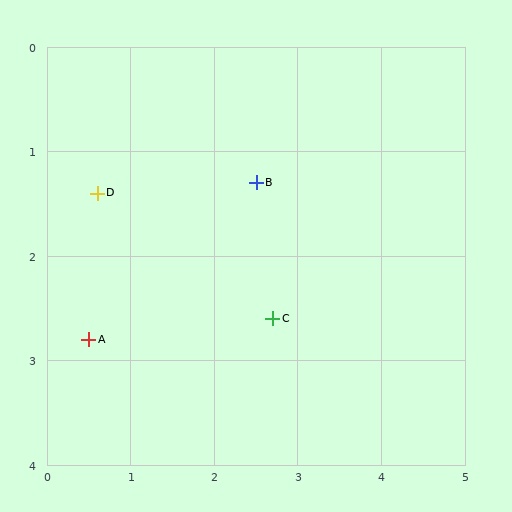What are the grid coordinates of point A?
Point A is at approximately (0.5, 2.8).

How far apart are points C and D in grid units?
Points C and D are about 2.4 grid units apart.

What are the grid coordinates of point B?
Point B is at approximately (2.5, 1.3).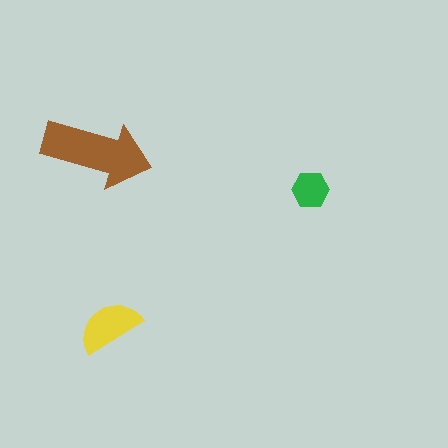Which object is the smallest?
The green hexagon.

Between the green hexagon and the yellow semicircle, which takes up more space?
The yellow semicircle.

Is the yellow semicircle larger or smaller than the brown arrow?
Smaller.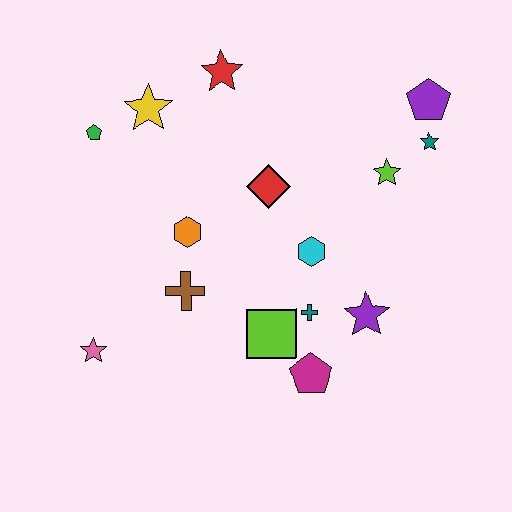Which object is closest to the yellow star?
The green pentagon is closest to the yellow star.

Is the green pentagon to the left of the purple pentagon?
Yes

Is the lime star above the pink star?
Yes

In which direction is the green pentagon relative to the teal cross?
The green pentagon is to the left of the teal cross.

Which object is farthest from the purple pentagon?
The pink star is farthest from the purple pentagon.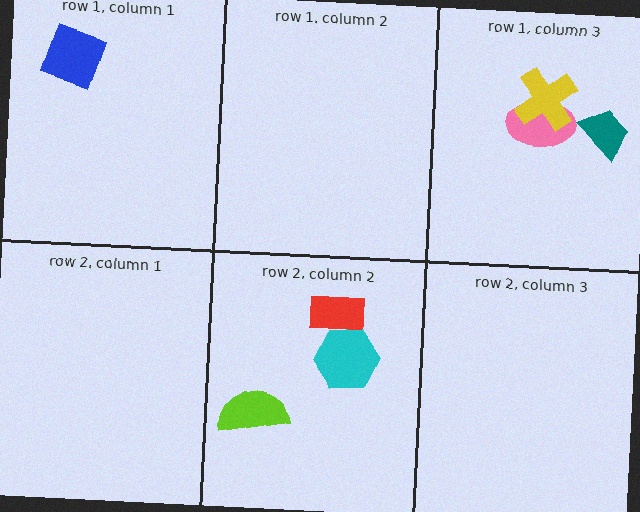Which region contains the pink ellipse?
The row 1, column 3 region.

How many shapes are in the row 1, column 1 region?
1.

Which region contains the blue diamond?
The row 1, column 1 region.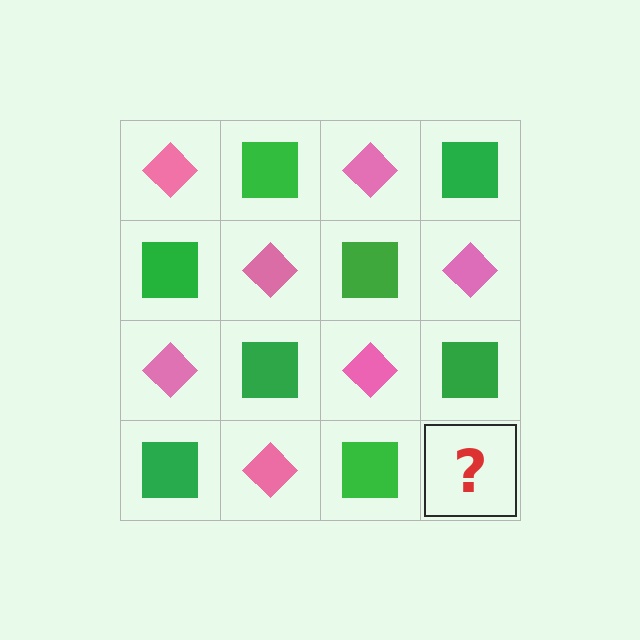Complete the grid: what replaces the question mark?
The question mark should be replaced with a pink diamond.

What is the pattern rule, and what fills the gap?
The rule is that it alternates pink diamond and green square in a checkerboard pattern. The gap should be filled with a pink diamond.